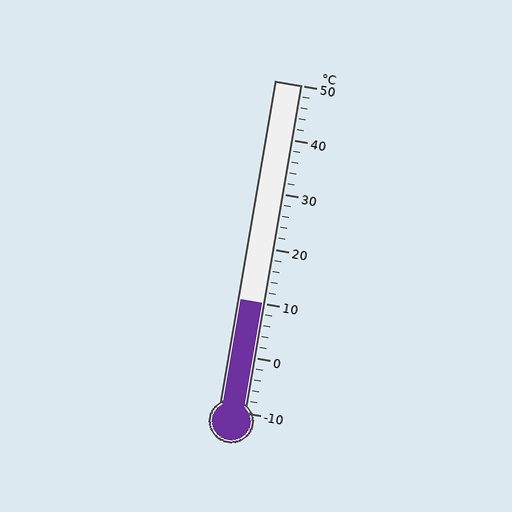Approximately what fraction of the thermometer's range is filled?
The thermometer is filled to approximately 35% of its range.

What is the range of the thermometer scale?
The thermometer scale ranges from -10°C to 50°C.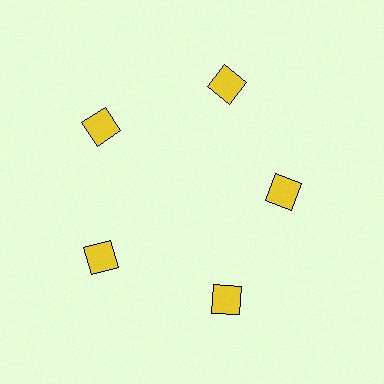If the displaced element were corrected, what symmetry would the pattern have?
It would have 5-fold rotational symmetry — the pattern would map onto itself every 72 degrees.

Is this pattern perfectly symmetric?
No. The 5 yellow squares are arranged in a ring, but one element near the 3 o'clock position is pulled inward toward the center, breaking the 5-fold rotational symmetry.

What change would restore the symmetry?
The symmetry would be restored by moving it outward, back onto the ring so that all 5 squares sit at equal angles and equal distance from the center.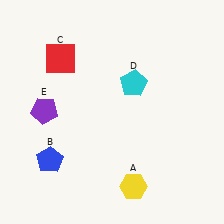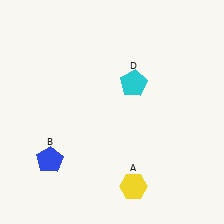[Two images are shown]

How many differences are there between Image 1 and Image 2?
There are 2 differences between the two images.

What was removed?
The red square (C), the purple pentagon (E) were removed in Image 2.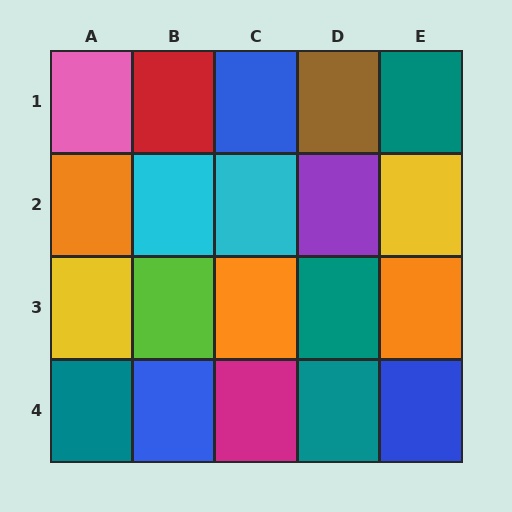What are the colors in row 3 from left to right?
Yellow, lime, orange, teal, orange.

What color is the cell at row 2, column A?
Orange.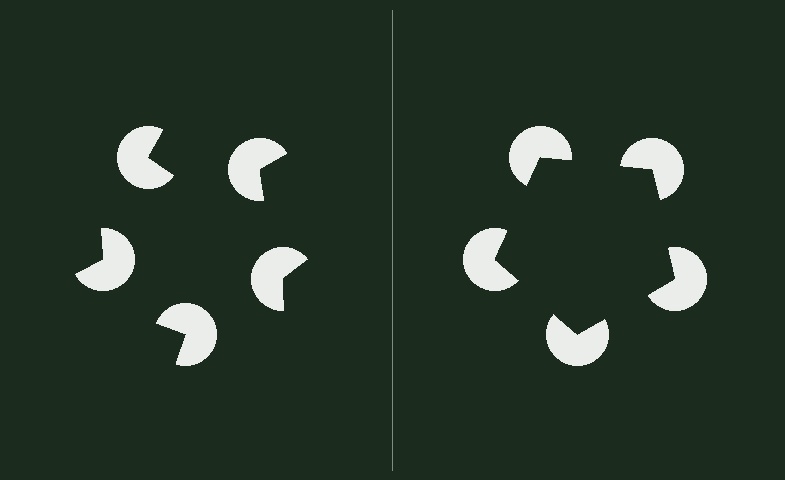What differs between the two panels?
The pac-man discs are positioned identically on both sides; only the wedge orientations differ. On the right they align to a pentagon; on the left they are misaligned.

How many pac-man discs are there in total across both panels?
10 — 5 on each side.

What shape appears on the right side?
An illusory pentagon.